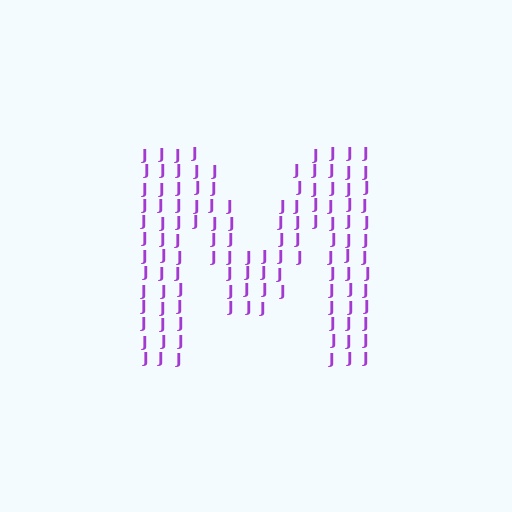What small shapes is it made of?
It is made of small letter J's.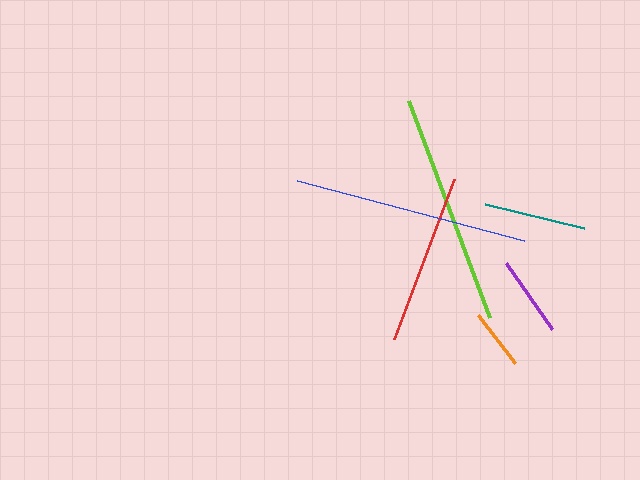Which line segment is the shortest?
The orange line is the shortest at approximately 61 pixels.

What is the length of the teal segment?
The teal segment is approximately 102 pixels long.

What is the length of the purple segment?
The purple segment is approximately 81 pixels long.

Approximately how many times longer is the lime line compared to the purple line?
The lime line is approximately 2.9 times the length of the purple line.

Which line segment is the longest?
The blue line is the longest at approximately 235 pixels.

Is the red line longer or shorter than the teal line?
The red line is longer than the teal line.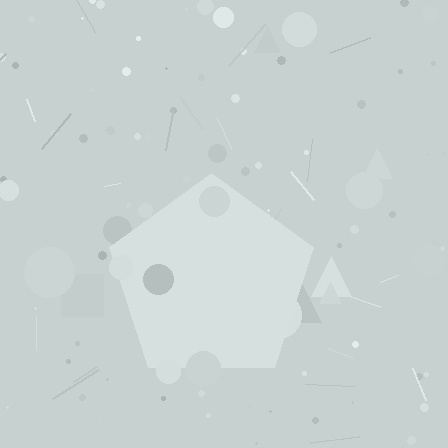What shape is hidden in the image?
A pentagon is hidden in the image.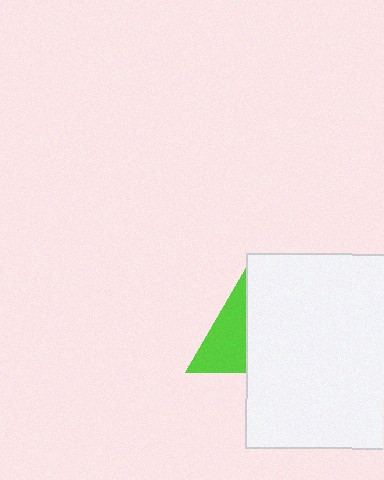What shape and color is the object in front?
The object in front is a white square.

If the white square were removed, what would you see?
You would see the complete lime triangle.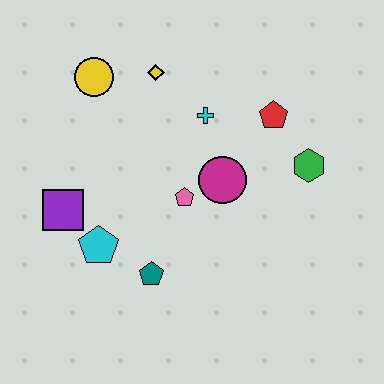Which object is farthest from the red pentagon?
The purple square is farthest from the red pentagon.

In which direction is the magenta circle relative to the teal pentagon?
The magenta circle is above the teal pentagon.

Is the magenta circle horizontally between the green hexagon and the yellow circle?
Yes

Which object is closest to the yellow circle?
The yellow diamond is closest to the yellow circle.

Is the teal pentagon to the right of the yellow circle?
Yes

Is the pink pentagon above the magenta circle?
No